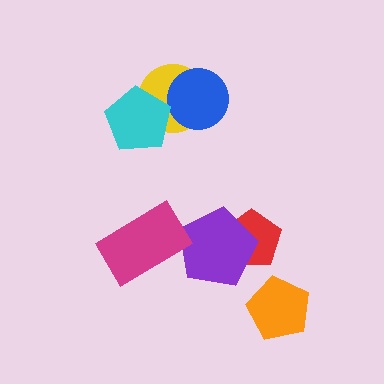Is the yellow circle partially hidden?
Yes, it is partially covered by another shape.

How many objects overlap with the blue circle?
1 object overlaps with the blue circle.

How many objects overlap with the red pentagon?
1 object overlaps with the red pentagon.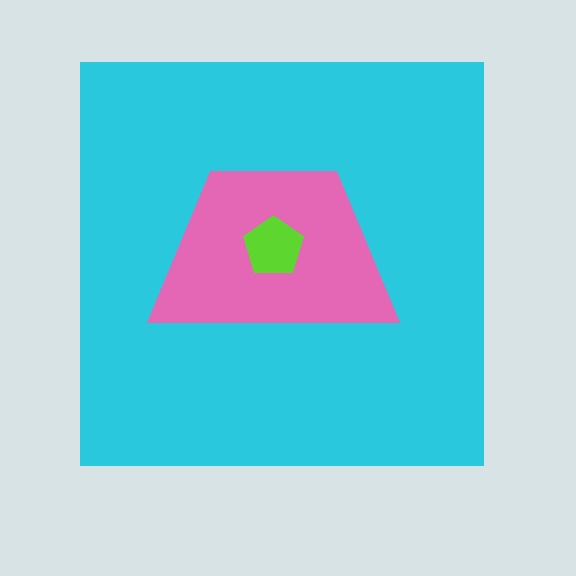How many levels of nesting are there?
3.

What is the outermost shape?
The cyan square.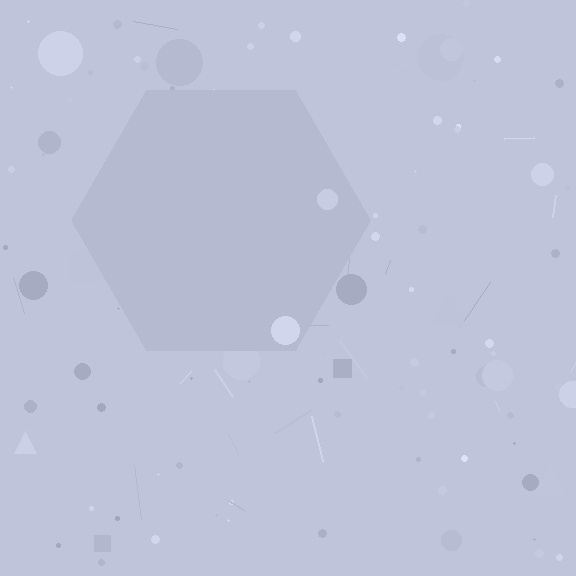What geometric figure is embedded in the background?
A hexagon is embedded in the background.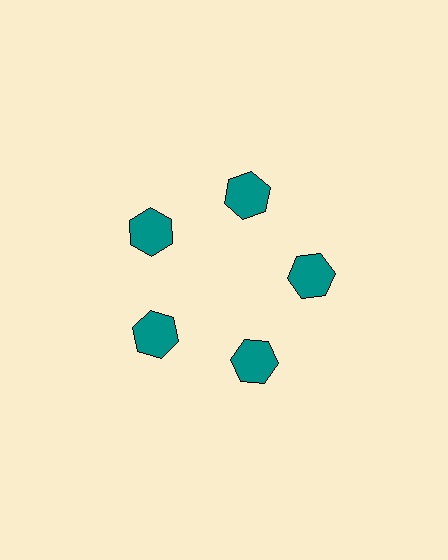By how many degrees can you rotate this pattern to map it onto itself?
The pattern maps onto itself every 72 degrees of rotation.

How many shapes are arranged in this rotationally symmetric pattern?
There are 5 shapes, arranged in 5 groups of 1.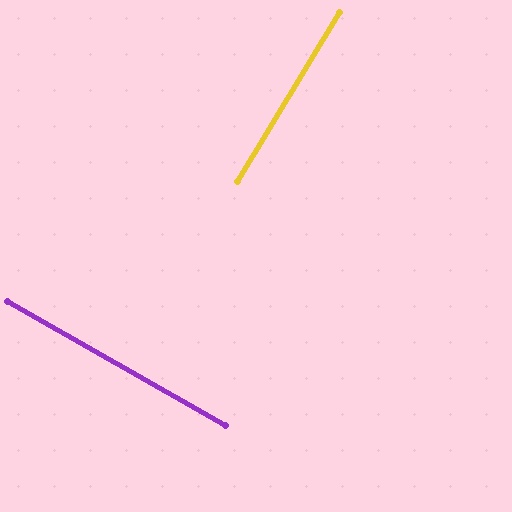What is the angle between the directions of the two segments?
Approximately 89 degrees.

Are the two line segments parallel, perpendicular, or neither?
Perpendicular — they meet at approximately 89°.